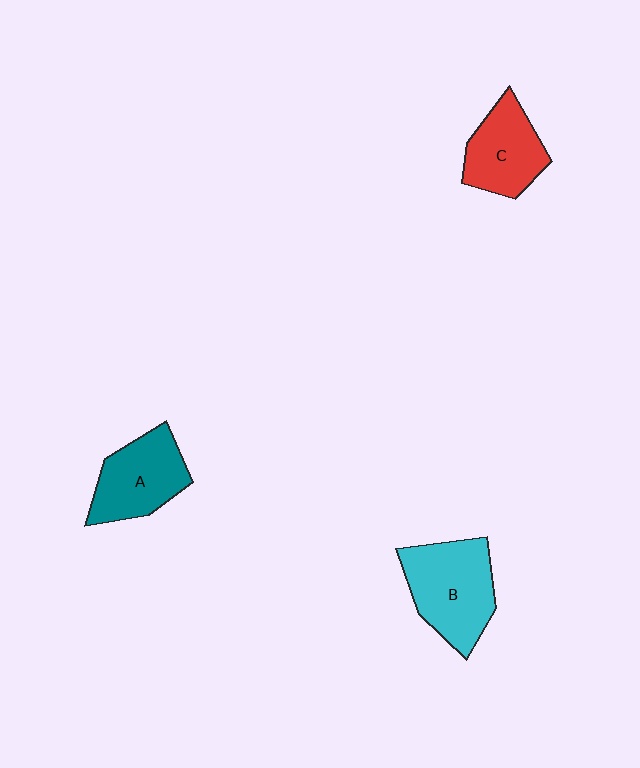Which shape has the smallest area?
Shape C (red).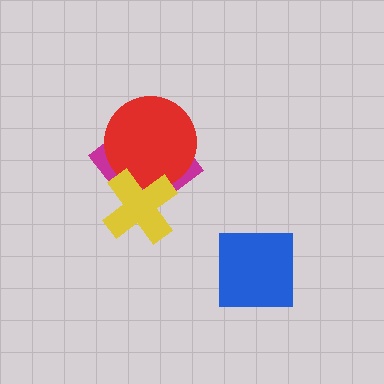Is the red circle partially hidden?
Yes, it is partially covered by another shape.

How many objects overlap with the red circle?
2 objects overlap with the red circle.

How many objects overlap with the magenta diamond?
2 objects overlap with the magenta diamond.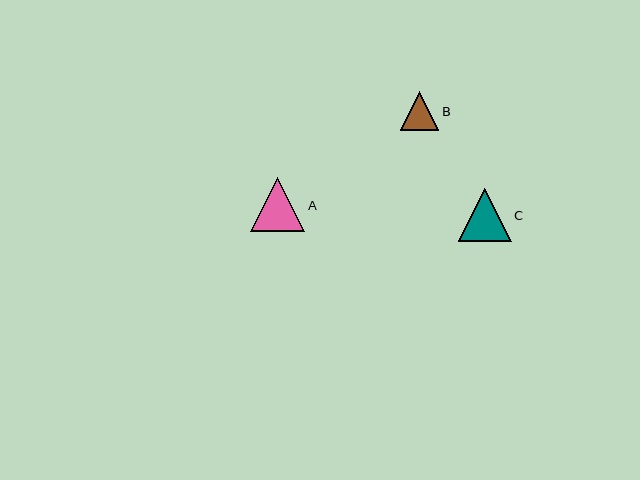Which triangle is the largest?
Triangle A is the largest with a size of approximately 54 pixels.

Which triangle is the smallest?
Triangle B is the smallest with a size of approximately 39 pixels.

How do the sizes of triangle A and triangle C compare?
Triangle A and triangle C are approximately the same size.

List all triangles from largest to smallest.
From largest to smallest: A, C, B.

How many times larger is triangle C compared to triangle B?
Triangle C is approximately 1.3 times the size of triangle B.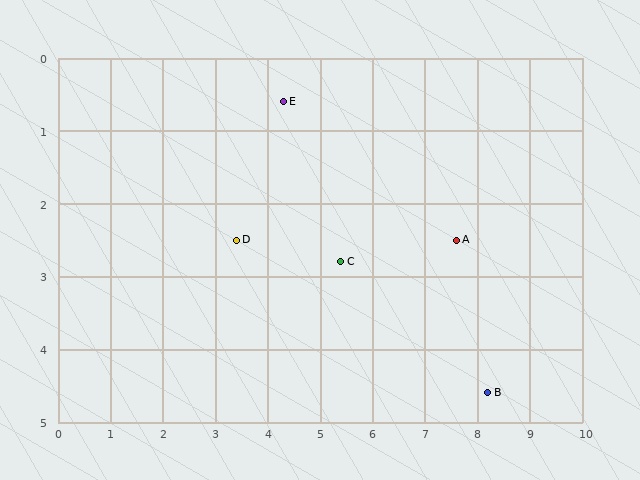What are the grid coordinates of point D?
Point D is at approximately (3.4, 2.5).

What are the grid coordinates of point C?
Point C is at approximately (5.4, 2.8).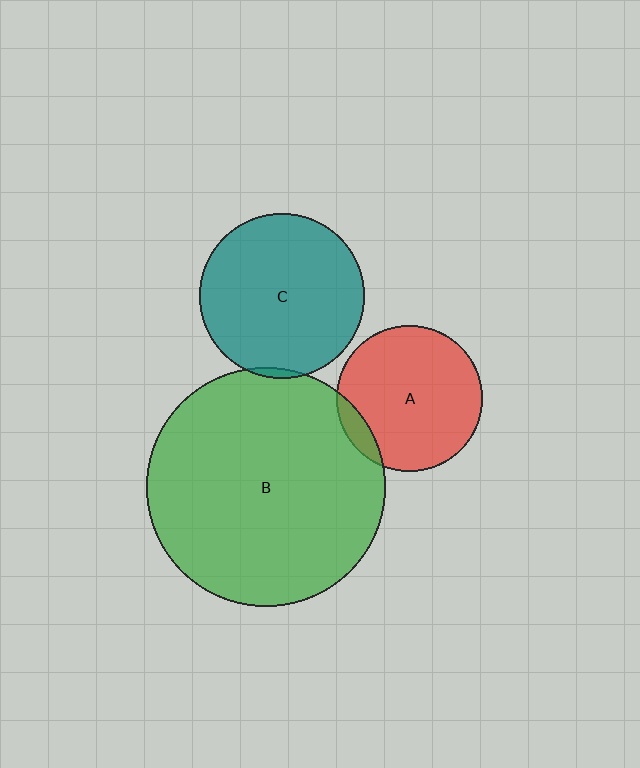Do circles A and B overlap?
Yes.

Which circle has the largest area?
Circle B (green).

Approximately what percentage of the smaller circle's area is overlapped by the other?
Approximately 10%.